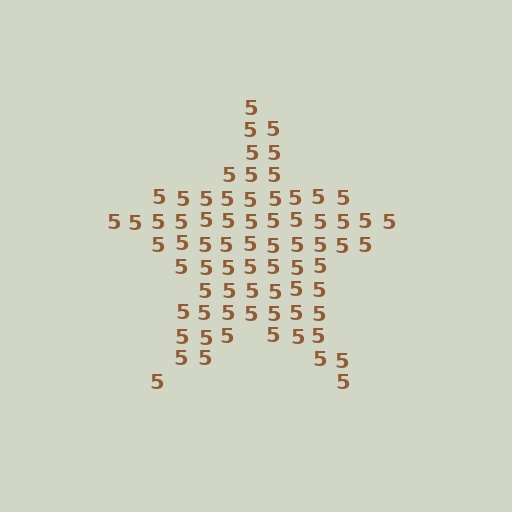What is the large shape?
The large shape is a star.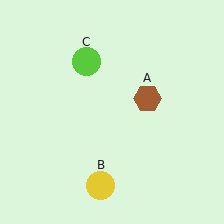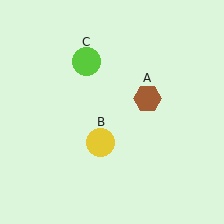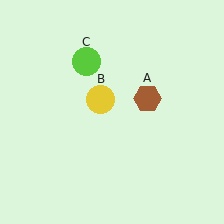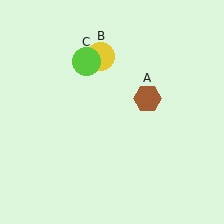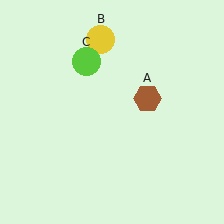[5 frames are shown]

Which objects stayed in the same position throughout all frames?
Brown hexagon (object A) and lime circle (object C) remained stationary.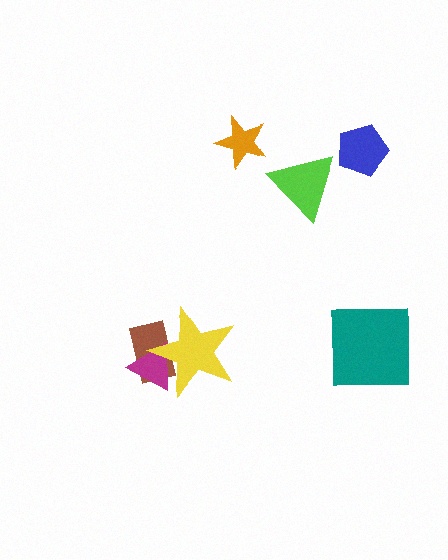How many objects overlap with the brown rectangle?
2 objects overlap with the brown rectangle.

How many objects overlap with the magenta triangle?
2 objects overlap with the magenta triangle.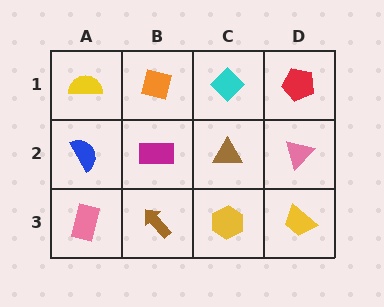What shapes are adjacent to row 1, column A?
A blue semicircle (row 2, column A), an orange square (row 1, column B).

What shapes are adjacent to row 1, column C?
A brown triangle (row 2, column C), an orange square (row 1, column B), a red pentagon (row 1, column D).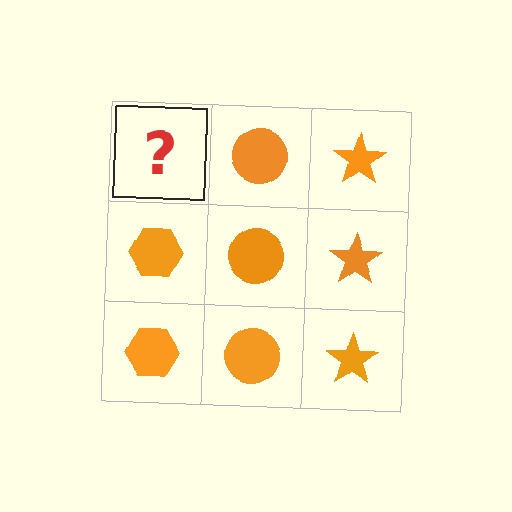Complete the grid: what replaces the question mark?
The question mark should be replaced with an orange hexagon.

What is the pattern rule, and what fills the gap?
The rule is that each column has a consistent shape. The gap should be filled with an orange hexagon.